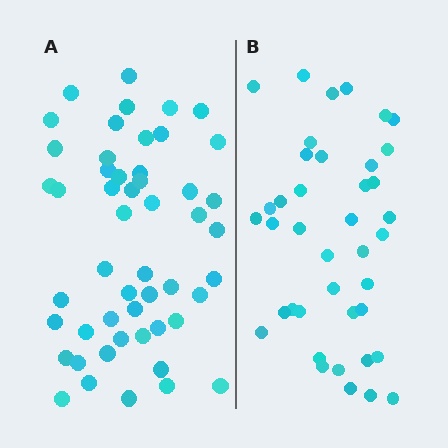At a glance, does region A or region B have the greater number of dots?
Region A (the left region) has more dots.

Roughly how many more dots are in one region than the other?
Region A has roughly 12 or so more dots than region B.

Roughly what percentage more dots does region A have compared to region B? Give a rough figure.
About 30% more.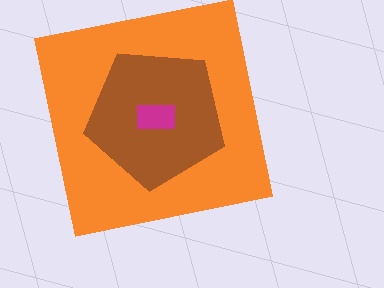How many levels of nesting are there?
3.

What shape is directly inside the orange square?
The brown pentagon.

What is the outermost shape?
The orange square.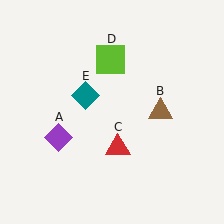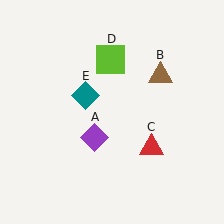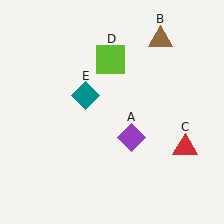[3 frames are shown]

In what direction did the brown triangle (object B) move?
The brown triangle (object B) moved up.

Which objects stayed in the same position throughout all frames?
Lime square (object D) and teal diamond (object E) remained stationary.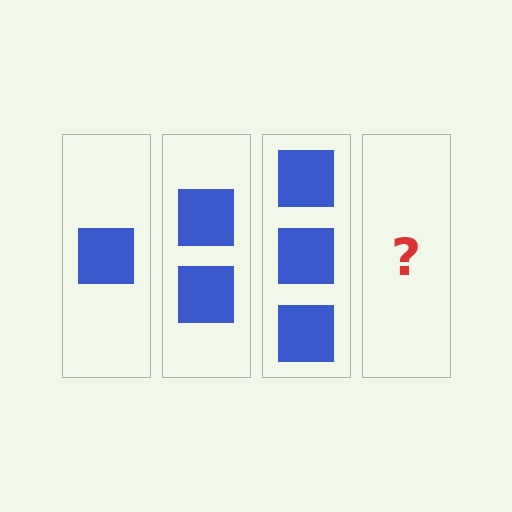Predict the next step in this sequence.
The next step is 4 squares.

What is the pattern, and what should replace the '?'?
The pattern is that each step adds one more square. The '?' should be 4 squares.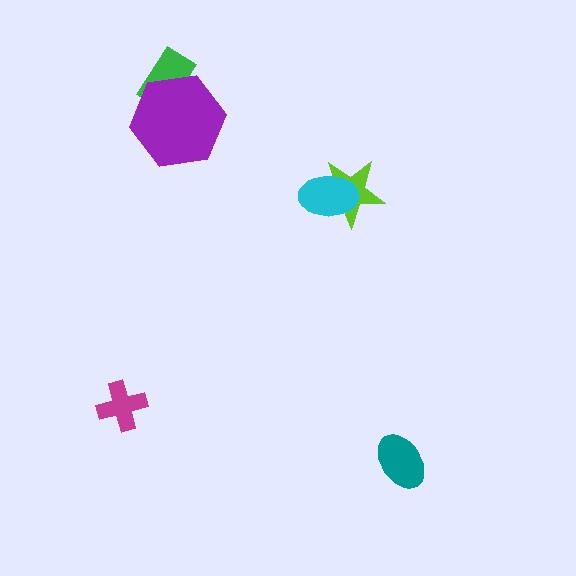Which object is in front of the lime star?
The cyan ellipse is in front of the lime star.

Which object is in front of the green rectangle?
The purple hexagon is in front of the green rectangle.